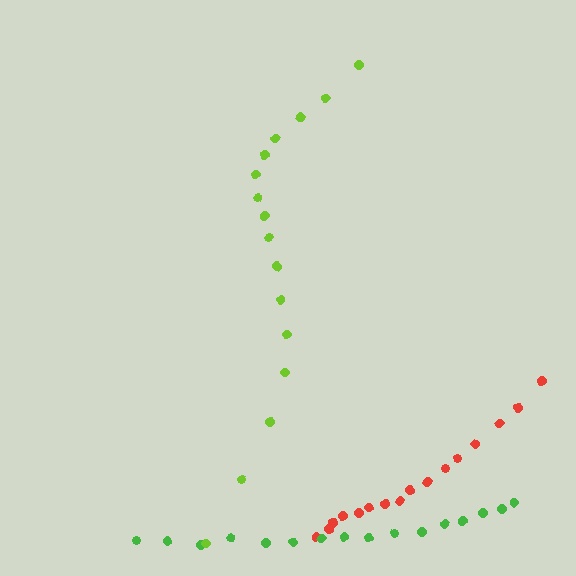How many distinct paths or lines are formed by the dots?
There are 3 distinct paths.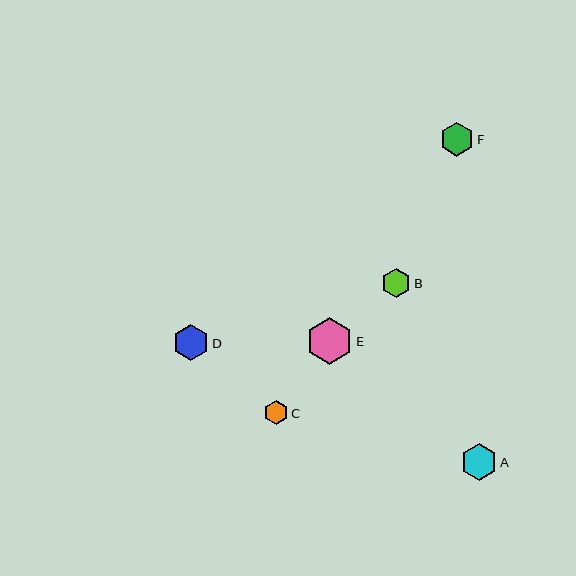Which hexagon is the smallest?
Hexagon C is the smallest with a size of approximately 24 pixels.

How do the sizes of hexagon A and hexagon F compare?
Hexagon A and hexagon F are approximately the same size.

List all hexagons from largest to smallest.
From largest to smallest: E, A, D, F, B, C.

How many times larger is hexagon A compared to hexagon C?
Hexagon A is approximately 1.5 times the size of hexagon C.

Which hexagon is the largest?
Hexagon E is the largest with a size of approximately 47 pixels.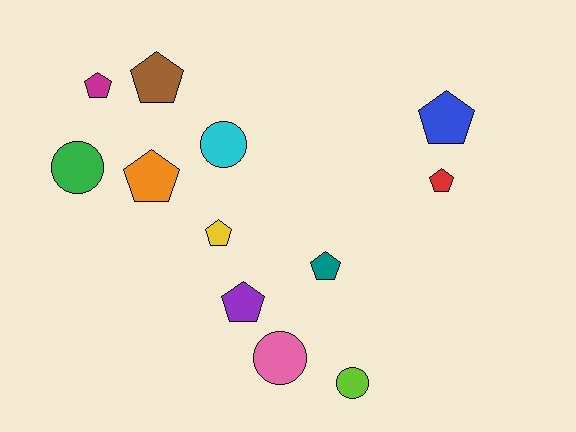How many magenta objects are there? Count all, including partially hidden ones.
There is 1 magenta object.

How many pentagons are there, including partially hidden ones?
There are 8 pentagons.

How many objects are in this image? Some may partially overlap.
There are 12 objects.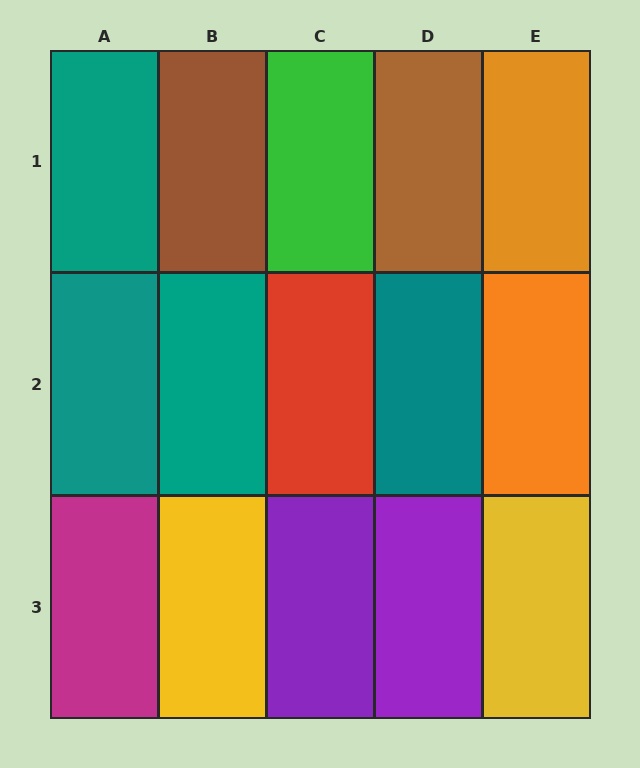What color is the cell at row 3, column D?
Purple.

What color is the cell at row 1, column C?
Green.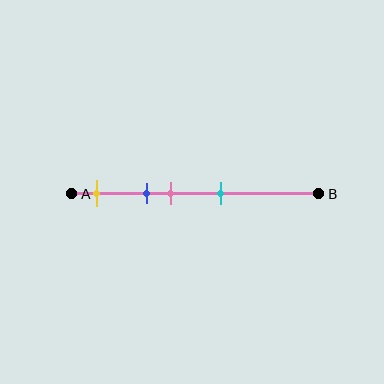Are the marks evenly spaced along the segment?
No, the marks are not evenly spaced.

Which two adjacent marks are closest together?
The blue and pink marks are the closest adjacent pair.